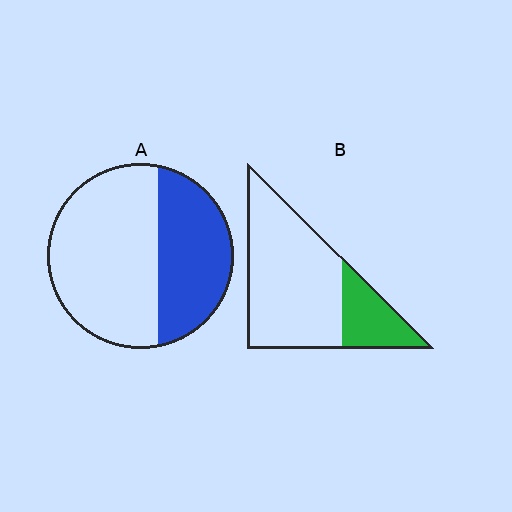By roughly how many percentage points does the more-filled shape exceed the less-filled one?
By roughly 15 percentage points (A over B).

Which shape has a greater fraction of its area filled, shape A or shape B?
Shape A.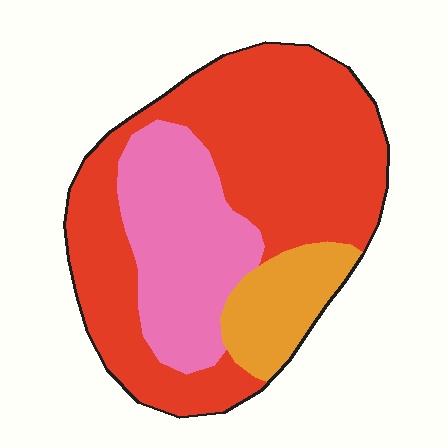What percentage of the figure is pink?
Pink covers roughly 25% of the figure.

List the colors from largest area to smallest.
From largest to smallest: red, pink, orange.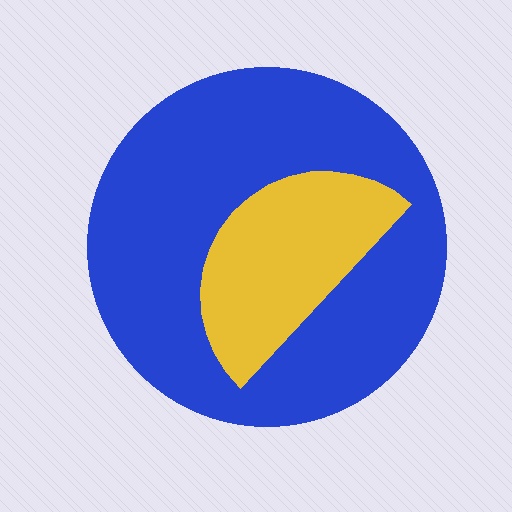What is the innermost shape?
The yellow semicircle.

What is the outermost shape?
The blue circle.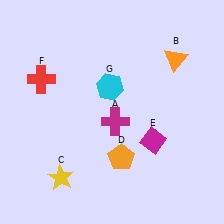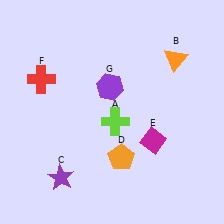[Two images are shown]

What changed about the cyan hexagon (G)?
In Image 1, G is cyan. In Image 2, it changed to purple.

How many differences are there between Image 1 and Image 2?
There are 3 differences between the two images.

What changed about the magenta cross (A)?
In Image 1, A is magenta. In Image 2, it changed to lime.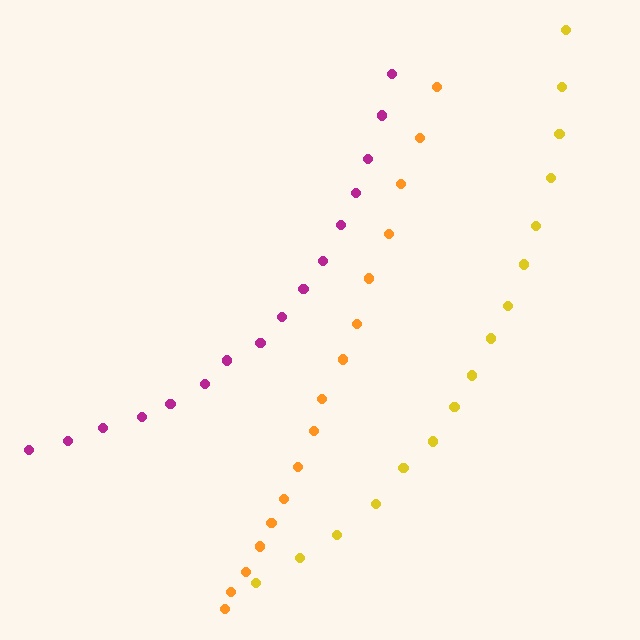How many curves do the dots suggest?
There are 3 distinct paths.